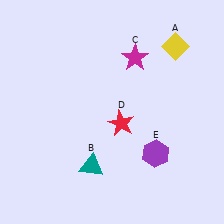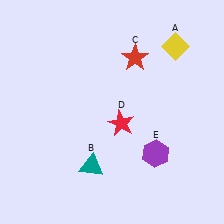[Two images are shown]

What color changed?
The star (C) changed from magenta in Image 1 to red in Image 2.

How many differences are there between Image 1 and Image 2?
There is 1 difference between the two images.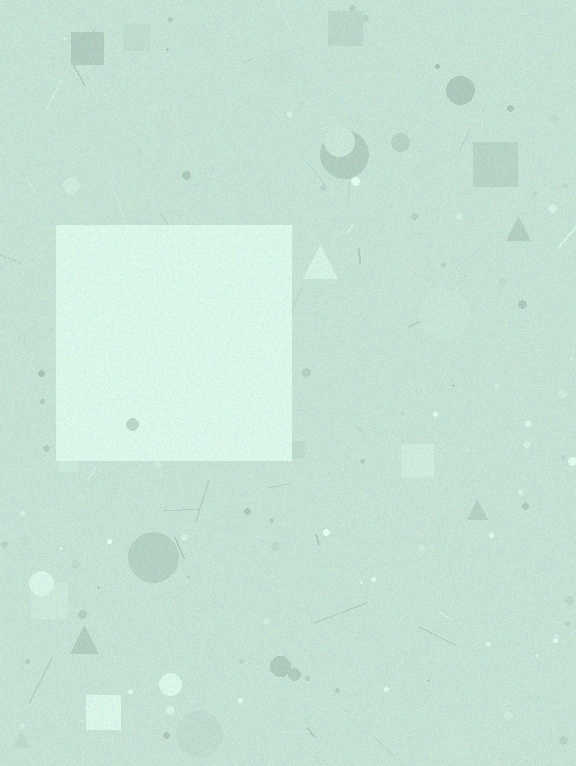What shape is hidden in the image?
A square is hidden in the image.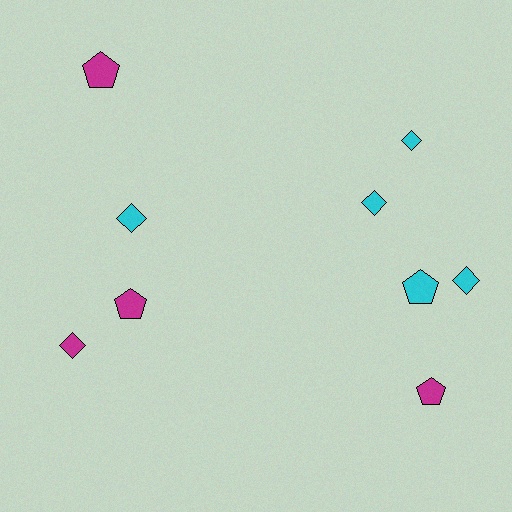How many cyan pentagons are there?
There is 1 cyan pentagon.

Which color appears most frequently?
Cyan, with 5 objects.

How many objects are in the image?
There are 9 objects.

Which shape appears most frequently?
Diamond, with 5 objects.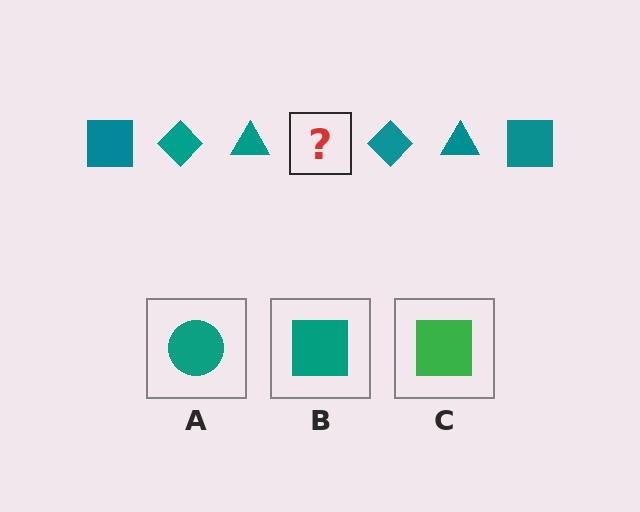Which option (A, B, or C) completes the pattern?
B.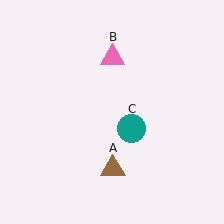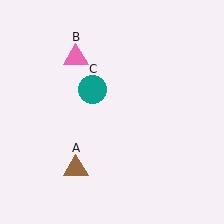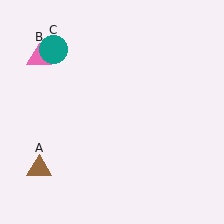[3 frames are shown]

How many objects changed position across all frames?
3 objects changed position: brown triangle (object A), pink triangle (object B), teal circle (object C).